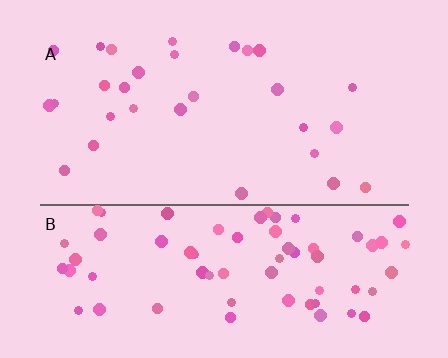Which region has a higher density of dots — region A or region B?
B (the bottom).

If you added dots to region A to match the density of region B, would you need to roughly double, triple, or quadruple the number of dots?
Approximately triple.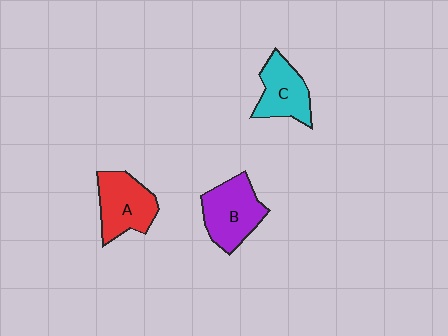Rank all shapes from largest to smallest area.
From largest to smallest: B (purple), A (red), C (cyan).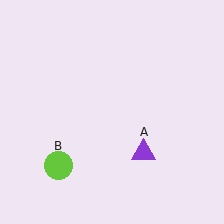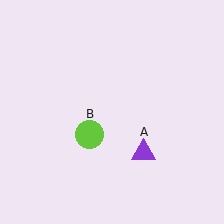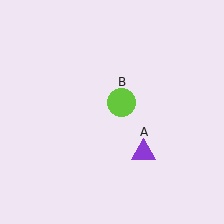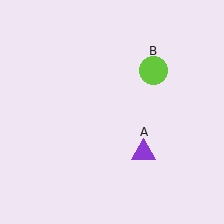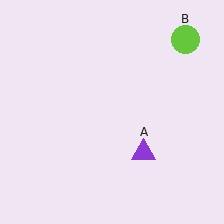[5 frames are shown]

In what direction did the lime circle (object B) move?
The lime circle (object B) moved up and to the right.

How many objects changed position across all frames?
1 object changed position: lime circle (object B).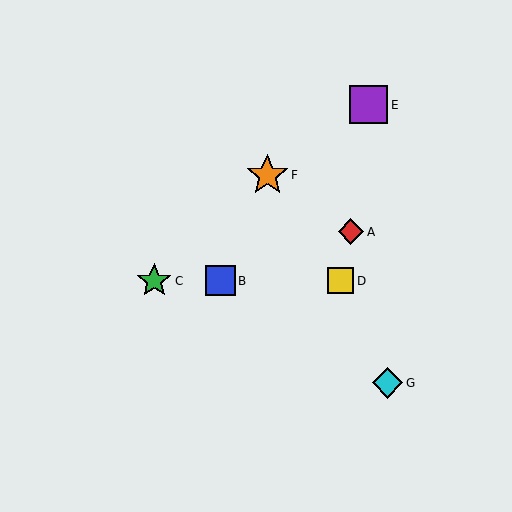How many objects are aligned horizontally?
3 objects (B, C, D) are aligned horizontally.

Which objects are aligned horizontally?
Objects B, C, D are aligned horizontally.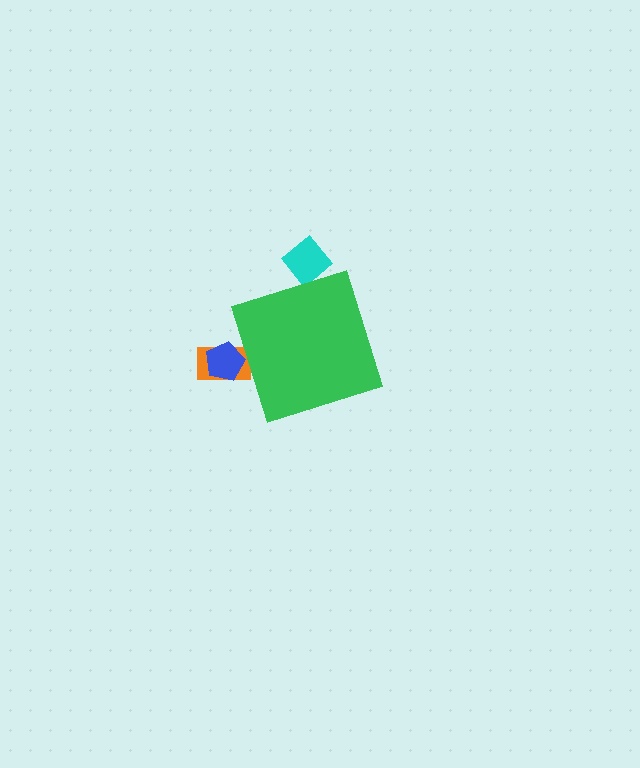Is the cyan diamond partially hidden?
Yes, the cyan diamond is partially hidden behind the green diamond.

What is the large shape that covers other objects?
A green diamond.